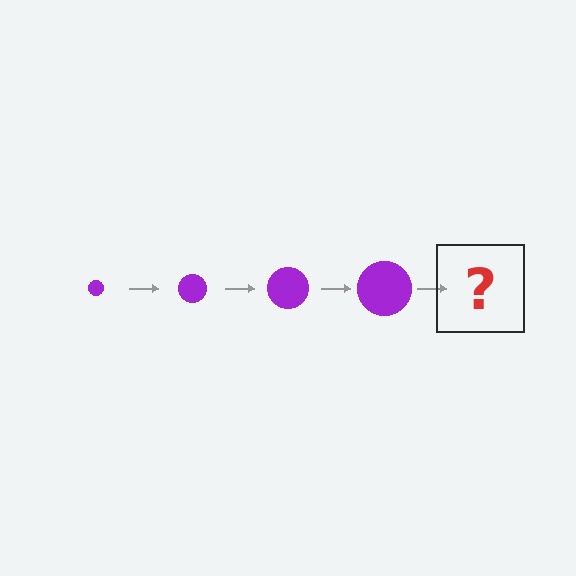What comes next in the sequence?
The next element should be a purple circle, larger than the previous one.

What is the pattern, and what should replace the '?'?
The pattern is that the circle gets progressively larger each step. The '?' should be a purple circle, larger than the previous one.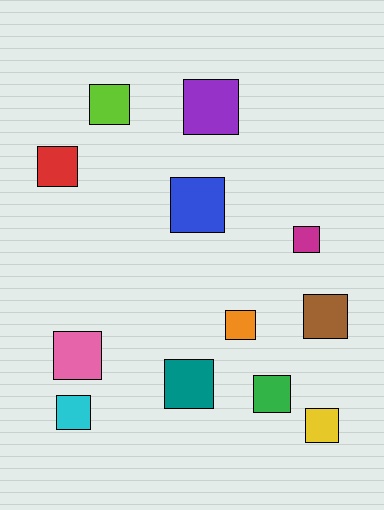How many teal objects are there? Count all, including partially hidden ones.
There is 1 teal object.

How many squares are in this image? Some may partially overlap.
There are 12 squares.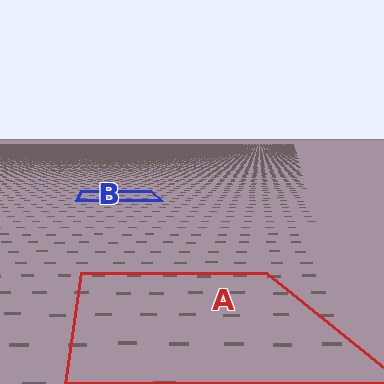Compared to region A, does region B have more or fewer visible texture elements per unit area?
Region B has more texture elements per unit area — they are packed more densely because it is farther away.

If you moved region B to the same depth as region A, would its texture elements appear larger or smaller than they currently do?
They would appear larger. At a closer depth, the same texture elements are projected at a bigger on-screen size.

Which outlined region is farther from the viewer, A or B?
Region B is farther from the viewer — the texture elements inside it appear smaller and more densely packed.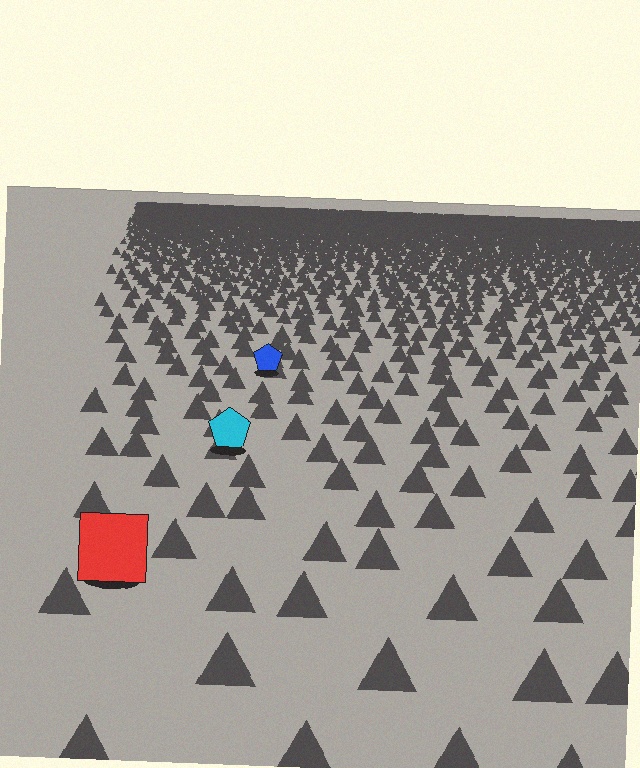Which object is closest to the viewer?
The red square is closest. The texture marks near it are larger and more spread out.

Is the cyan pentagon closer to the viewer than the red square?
No. The red square is closer — you can tell from the texture gradient: the ground texture is coarser near it.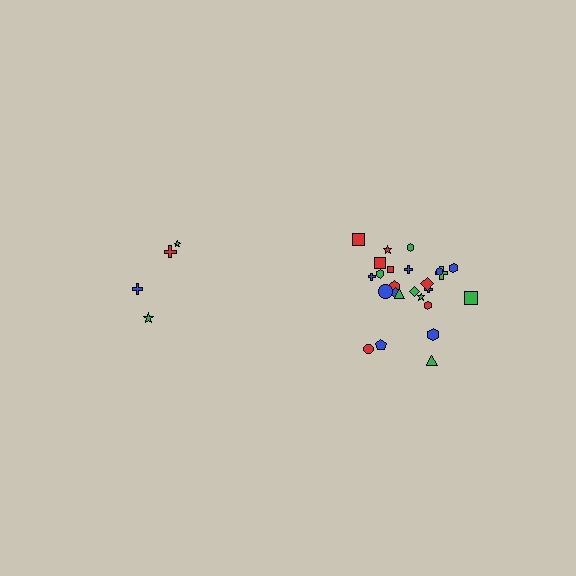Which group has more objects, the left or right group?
The right group.